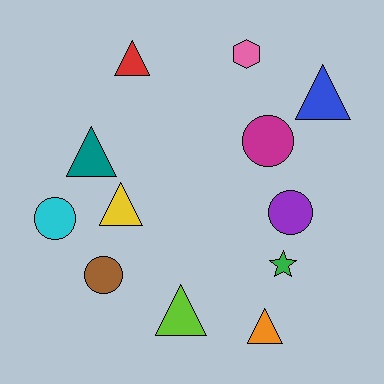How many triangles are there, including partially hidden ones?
There are 6 triangles.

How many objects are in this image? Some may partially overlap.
There are 12 objects.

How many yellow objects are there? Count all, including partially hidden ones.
There is 1 yellow object.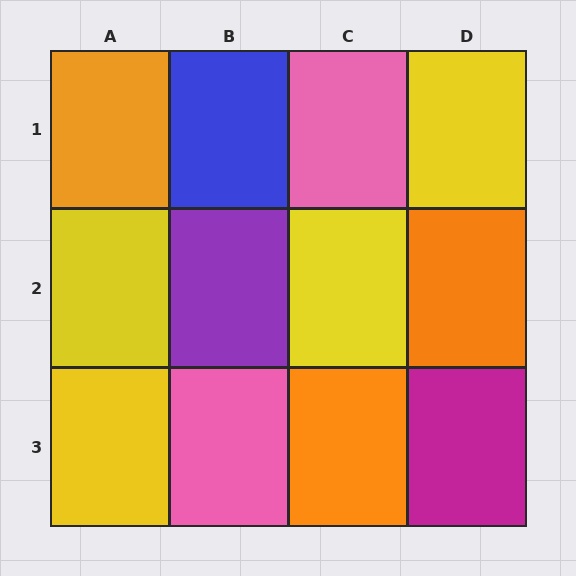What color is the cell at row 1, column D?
Yellow.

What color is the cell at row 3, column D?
Magenta.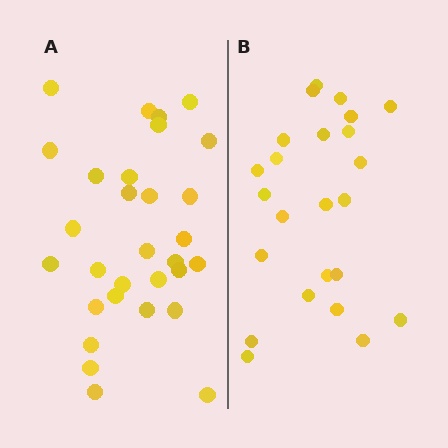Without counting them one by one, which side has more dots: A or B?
Region A (the left region) has more dots.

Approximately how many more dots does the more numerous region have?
Region A has about 6 more dots than region B.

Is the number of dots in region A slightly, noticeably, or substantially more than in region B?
Region A has noticeably more, but not dramatically so. The ratio is roughly 1.2 to 1.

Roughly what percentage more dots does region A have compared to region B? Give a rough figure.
About 25% more.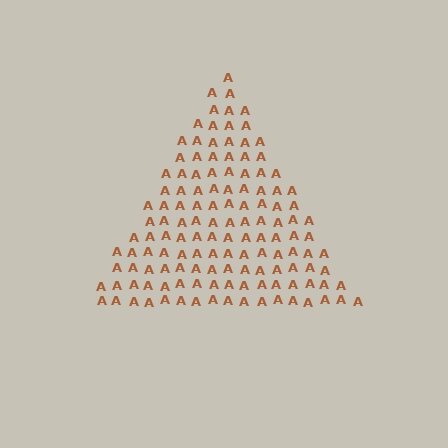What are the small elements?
The small elements are letter A's.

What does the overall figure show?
The overall figure shows a triangle.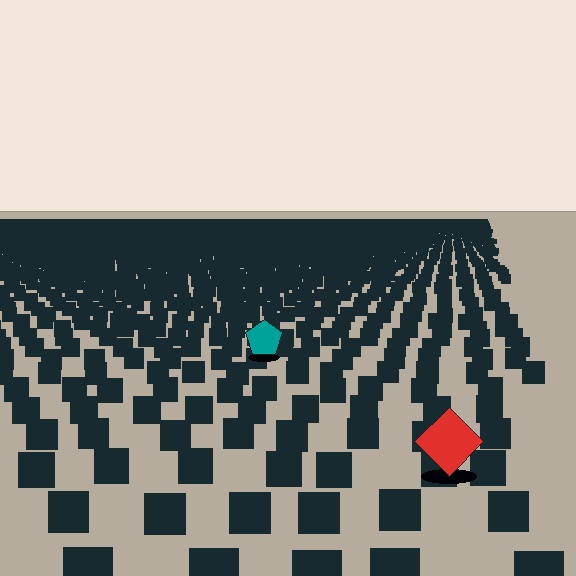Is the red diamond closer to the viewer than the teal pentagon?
Yes. The red diamond is closer — you can tell from the texture gradient: the ground texture is coarser near it.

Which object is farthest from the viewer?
The teal pentagon is farthest from the viewer. It appears smaller and the ground texture around it is denser.